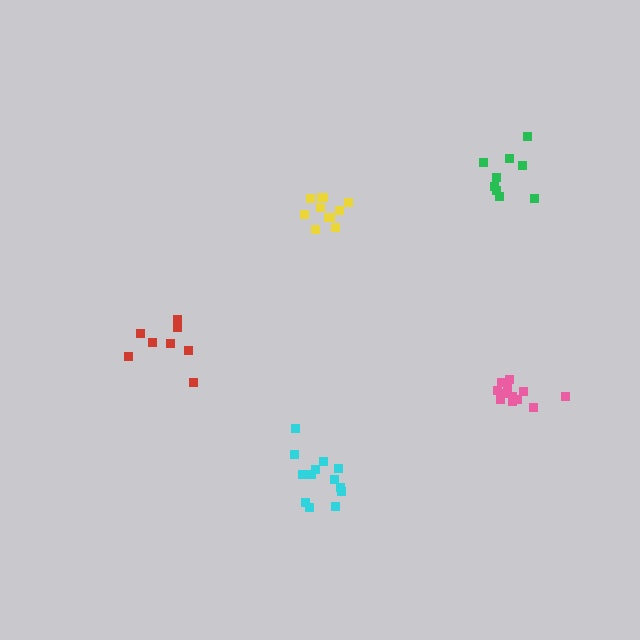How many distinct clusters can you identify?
There are 5 distinct clusters.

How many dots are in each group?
Group 1: 13 dots, Group 2: 11 dots, Group 3: 9 dots, Group 4: 9 dots, Group 5: 12 dots (54 total).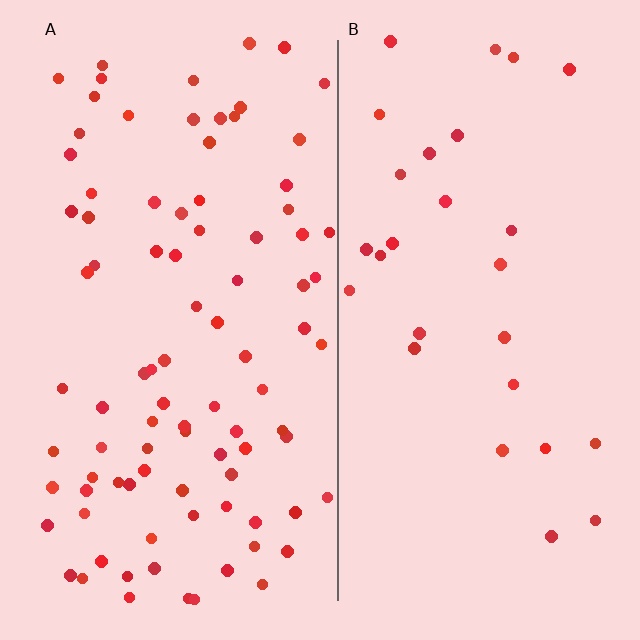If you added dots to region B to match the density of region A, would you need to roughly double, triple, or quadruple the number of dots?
Approximately triple.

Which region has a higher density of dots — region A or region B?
A (the left).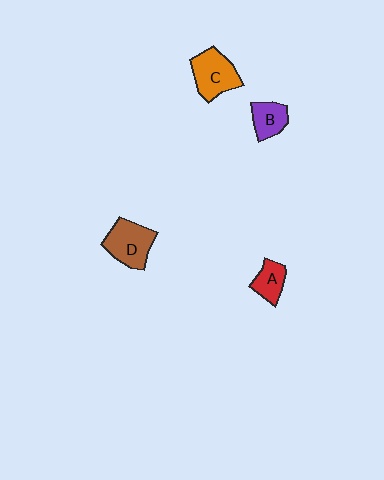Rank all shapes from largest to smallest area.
From largest to smallest: D (brown), C (orange), B (purple), A (red).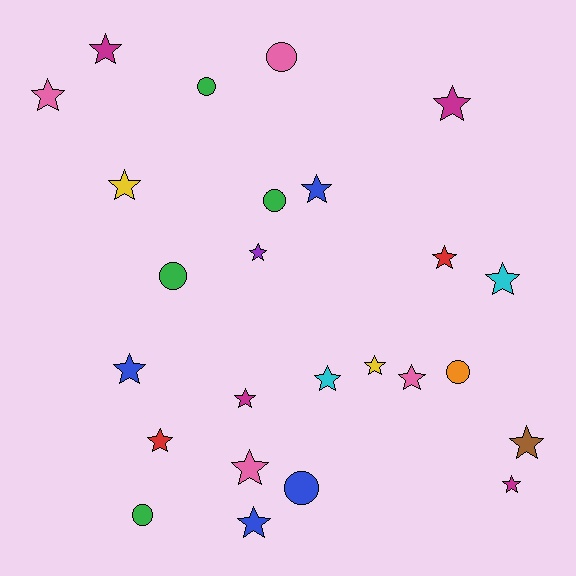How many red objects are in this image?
There are 2 red objects.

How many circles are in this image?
There are 7 circles.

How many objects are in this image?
There are 25 objects.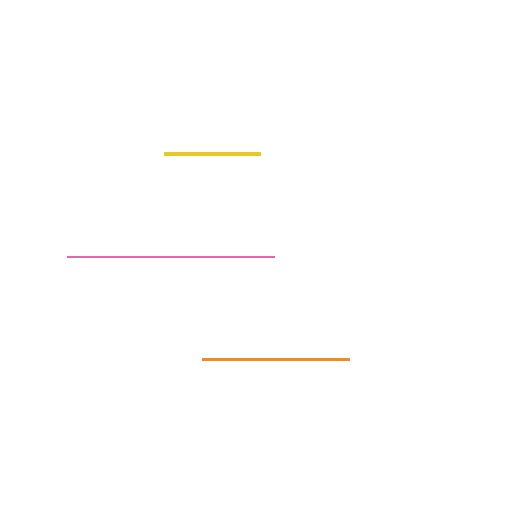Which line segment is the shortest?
The yellow line is the shortest at approximately 95 pixels.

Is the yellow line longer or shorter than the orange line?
The orange line is longer than the yellow line.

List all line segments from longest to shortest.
From longest to shortest: pink, orange, yellow.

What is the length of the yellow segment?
The yellow segment is approximately 95 pixels long.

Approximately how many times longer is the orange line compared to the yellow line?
The orange line is approximately 1.5 times the length of the yellow line.